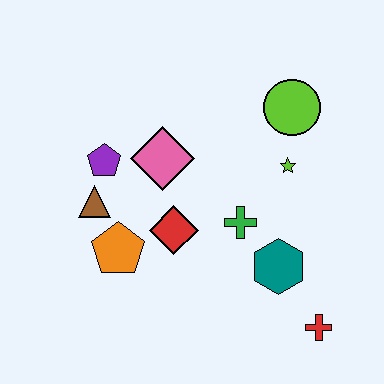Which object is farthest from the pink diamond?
The red cross is farthest from the pink diamond.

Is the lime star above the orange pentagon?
Yes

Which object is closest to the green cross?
The teal hexagon is closest to the green cross.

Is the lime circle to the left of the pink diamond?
No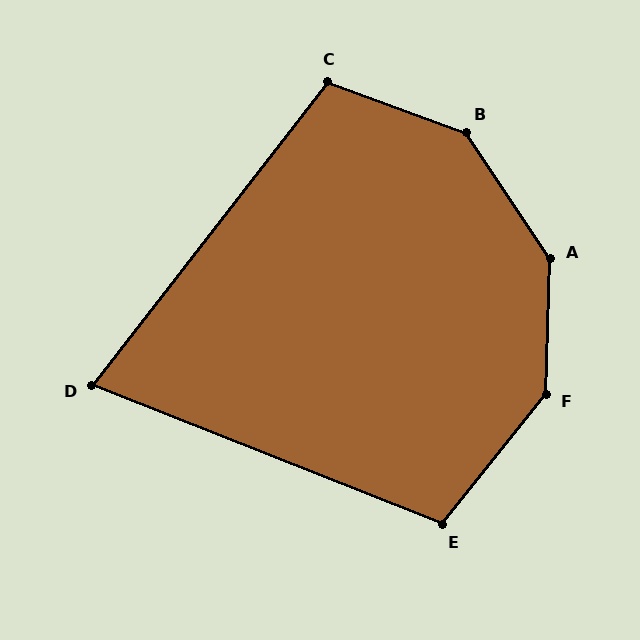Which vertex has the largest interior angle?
A, at approximately 145 degrees.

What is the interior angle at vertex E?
Approximately 107 degrees (obtuse).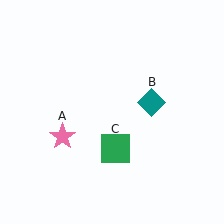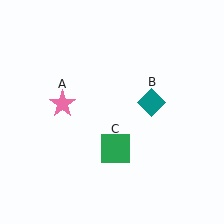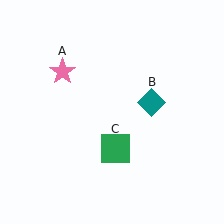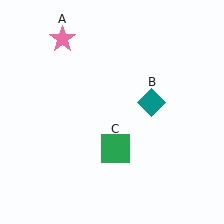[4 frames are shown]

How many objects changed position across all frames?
1 object changed position: pink star (object A).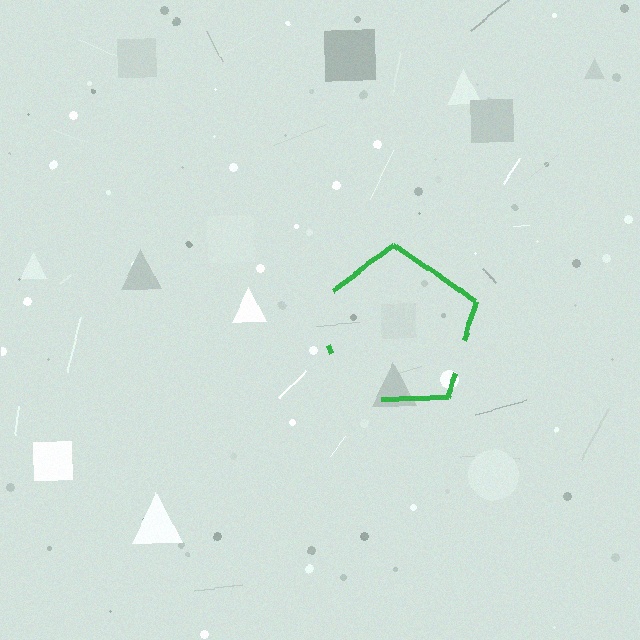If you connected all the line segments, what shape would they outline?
They would outline a pentagon.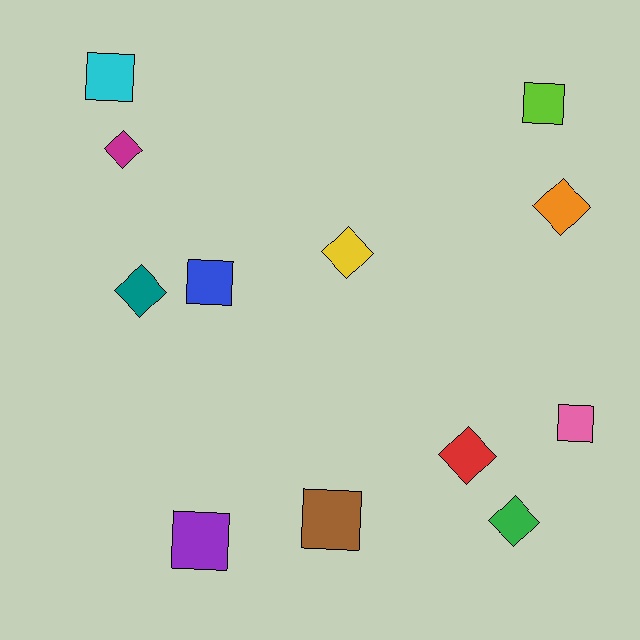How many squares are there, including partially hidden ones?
There are 6 squares.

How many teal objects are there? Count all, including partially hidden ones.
There is 1 teal object.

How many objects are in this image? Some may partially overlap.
There are 12 objects.